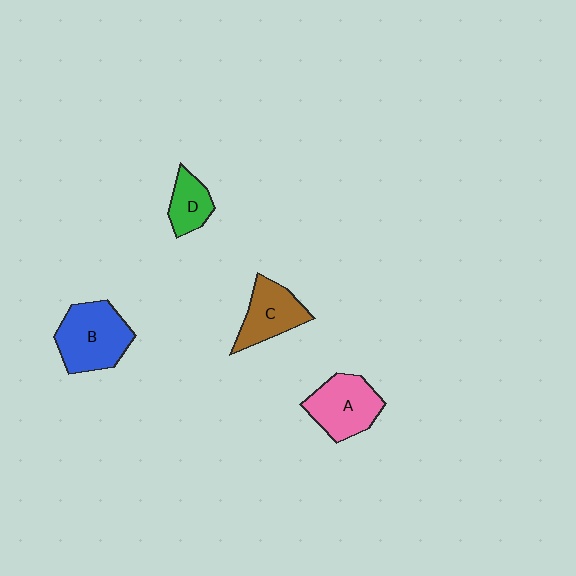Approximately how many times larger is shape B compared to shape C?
Approximately 1.3 times.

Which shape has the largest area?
Shape B (blue).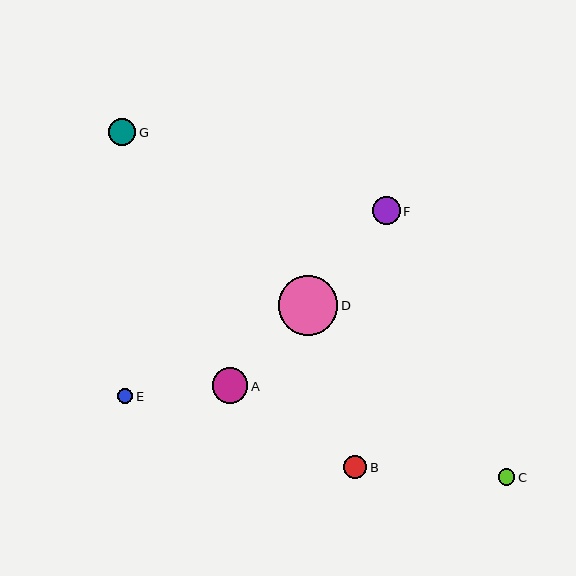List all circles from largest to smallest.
From largest to smallest: D, A, F, G, B, C, E.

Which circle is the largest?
Circle D is the largest with a size of approximately 60 pixels.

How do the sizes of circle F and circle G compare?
Circle F and circle G are approximately the same size.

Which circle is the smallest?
Circle E is the smallest with a size of approximately 15 pixels.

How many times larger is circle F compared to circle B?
Circle F is approximately 1.2 times the size of circle B.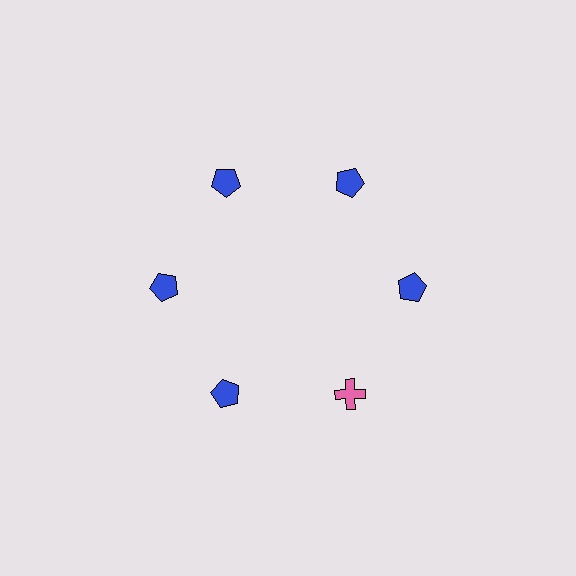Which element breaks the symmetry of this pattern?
The pink cross at roughly the 5 o'clock position breaks the symmetry. All other shapes are blue pentagons.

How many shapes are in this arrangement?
There are 6 shapes arranged in a ring pattern.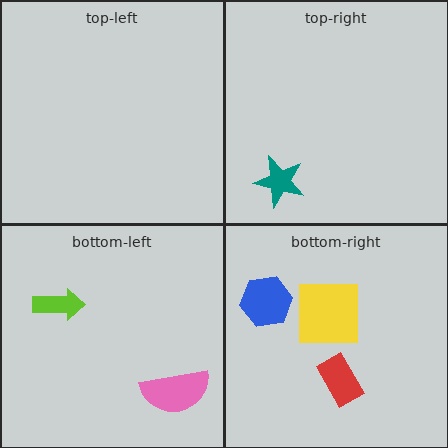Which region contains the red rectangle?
The bottom-right region.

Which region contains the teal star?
The top-right region.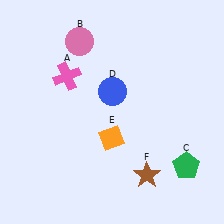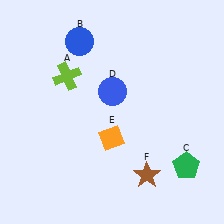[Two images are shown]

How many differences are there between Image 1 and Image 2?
There are 2 differences between the two images.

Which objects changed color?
A changed from pink to lime. B changed from pink to blue.